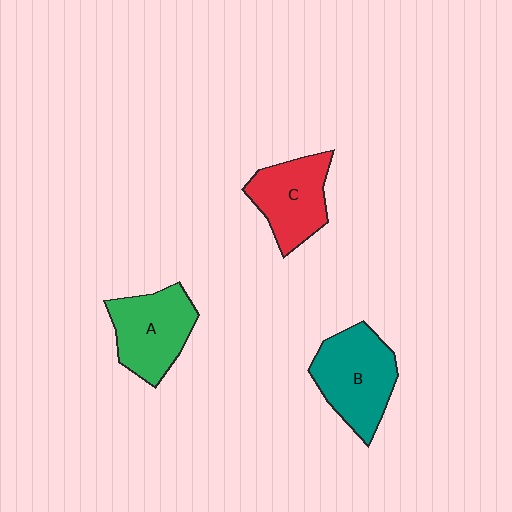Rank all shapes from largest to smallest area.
From largest to smallest: B (teal), A (green), C (red).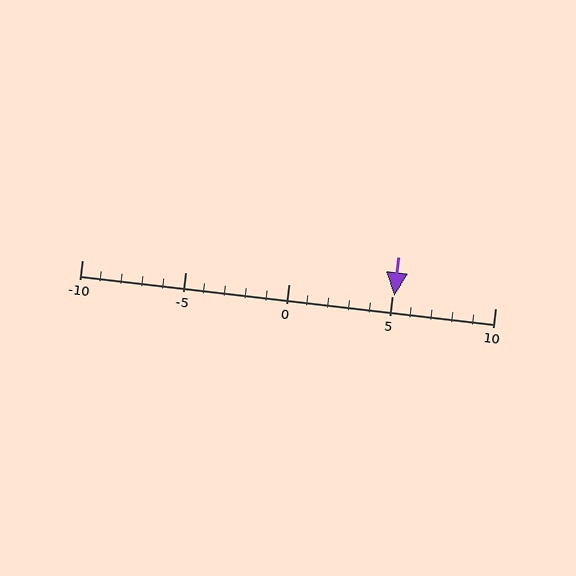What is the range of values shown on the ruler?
The ruler shows values from -10 to 10.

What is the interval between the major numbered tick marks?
The major tick marks are spaced 5 units apart.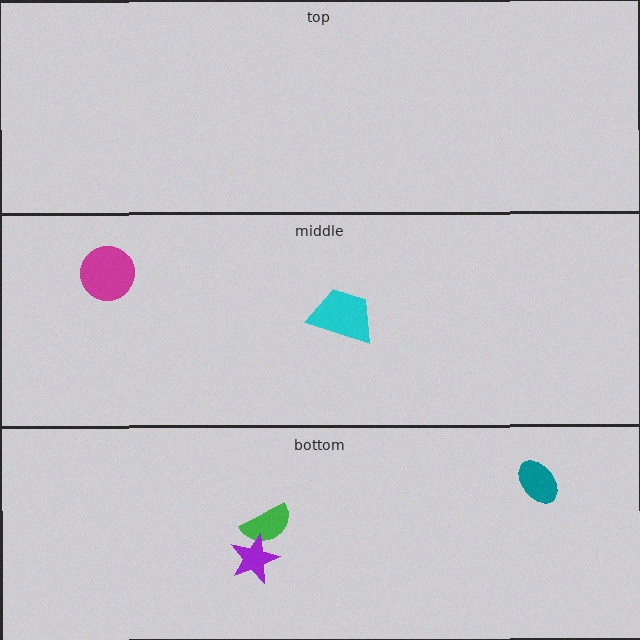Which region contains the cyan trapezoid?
The middle region.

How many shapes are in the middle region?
2.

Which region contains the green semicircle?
The bottom region.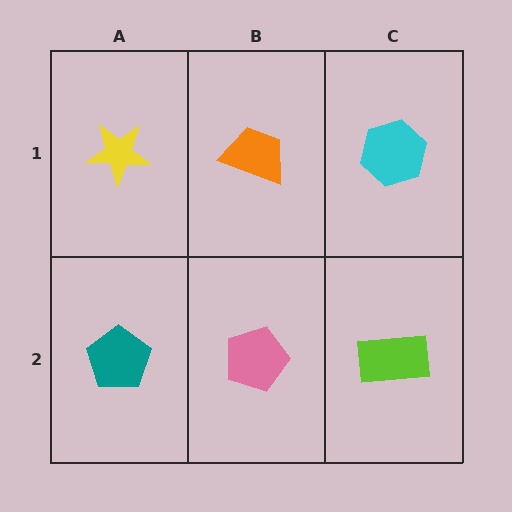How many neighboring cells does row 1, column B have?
3.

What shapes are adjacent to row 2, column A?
A yellow star (row 1, column A), a pink pentagon (row 2, column B).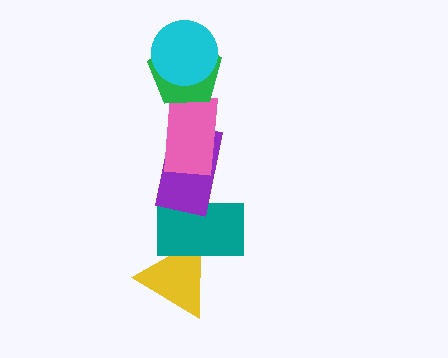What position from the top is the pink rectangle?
The pink rectangle is 3rd from the top.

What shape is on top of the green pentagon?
The cyan circle is on top of the green pentagon.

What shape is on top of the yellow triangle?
The teal rectangle is on top of the yellow triangle.